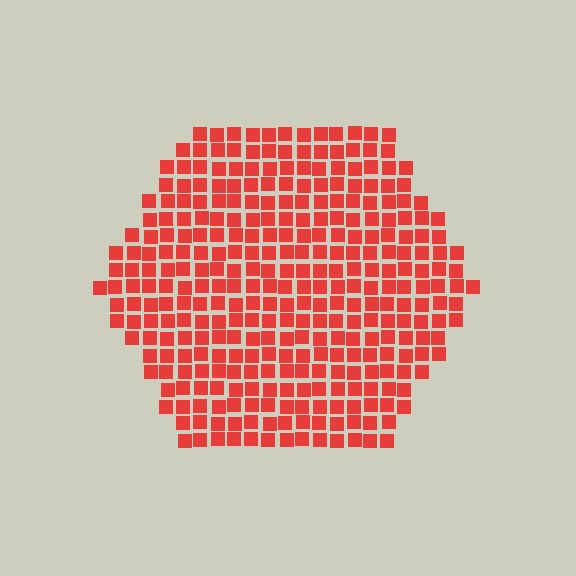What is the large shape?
The large shape is a hexagon.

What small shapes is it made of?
It is made of small squares.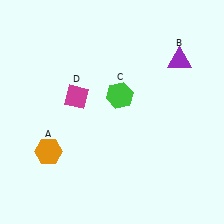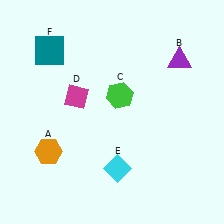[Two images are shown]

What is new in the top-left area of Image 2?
A teal square (F) was added in the top-left area of Image 2.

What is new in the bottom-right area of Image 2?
A cyan diamond (E) was added in the bottom-right area of Image 2.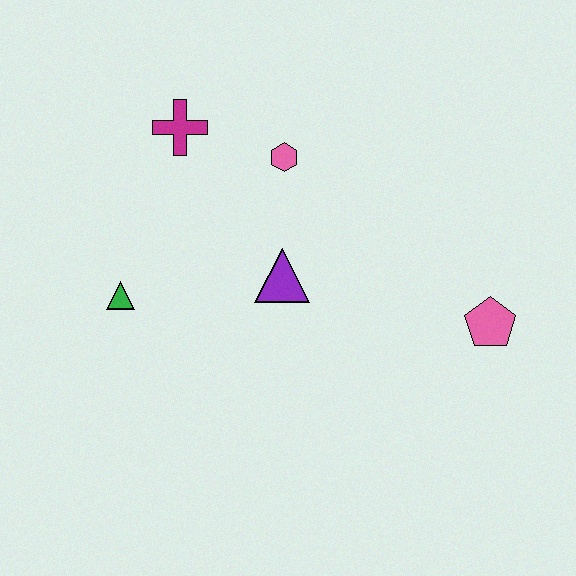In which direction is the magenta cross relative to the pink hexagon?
The magenta cross is to the left of the pink hexagon.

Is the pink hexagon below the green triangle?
No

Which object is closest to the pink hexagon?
The magenta cross is closest to the pink hexagon.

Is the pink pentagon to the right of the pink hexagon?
Yes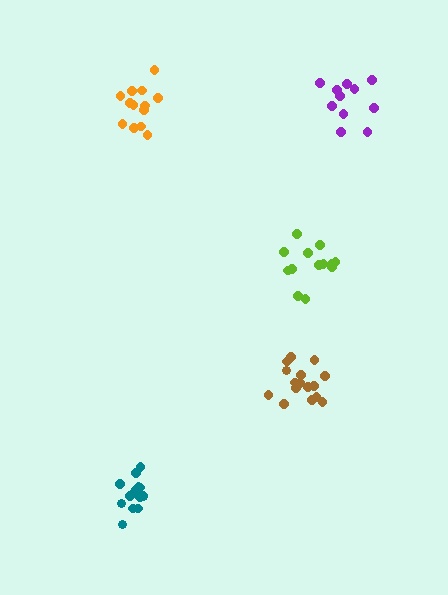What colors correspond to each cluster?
The clusters are colored: teal, lime, brown, orange, purple.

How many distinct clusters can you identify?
There are 5 distinct clusters.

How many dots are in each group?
Group 1: 15 dots, Group 2: 13 dots, Group 3: 16 dots, Group 4: 13 dots, Group 5: 11 dots (68 total).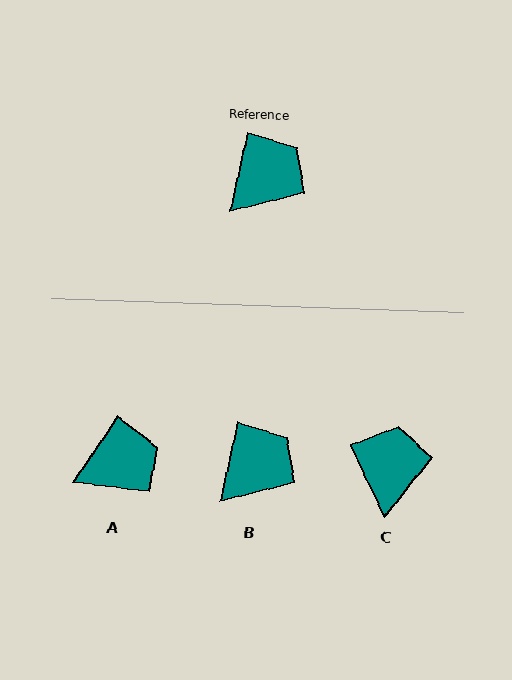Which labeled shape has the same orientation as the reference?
B.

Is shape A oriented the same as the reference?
No, it is off by about 21 degrees.